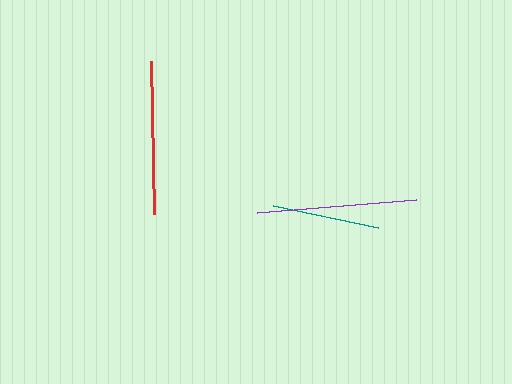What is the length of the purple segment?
The purple segment is approximately 159 pixels long.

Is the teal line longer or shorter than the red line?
The red line is longer than the teal line.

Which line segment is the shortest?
The teal line is the shortest at approximately 108 pixels.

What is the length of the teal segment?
The teal segment is approximately 108 pixels long.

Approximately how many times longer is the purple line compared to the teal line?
The purple line is approximately 1.5 times the length of the teal line.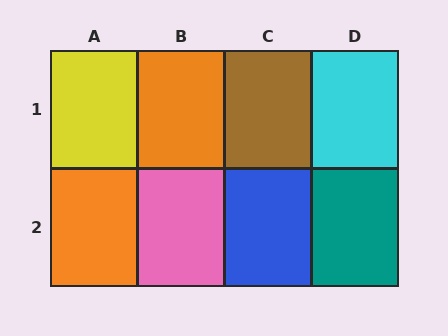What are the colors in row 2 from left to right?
Orange, pink, blue, teal.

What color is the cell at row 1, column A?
Yellow.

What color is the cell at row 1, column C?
Brown.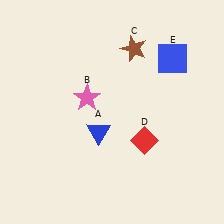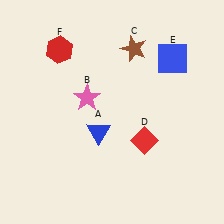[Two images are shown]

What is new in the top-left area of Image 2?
A red hexagon (F) was added in the top-left area of Image 2.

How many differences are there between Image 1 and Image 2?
There is 1 difference between the two images.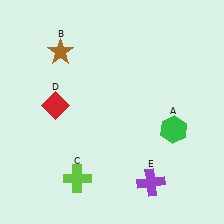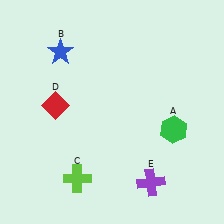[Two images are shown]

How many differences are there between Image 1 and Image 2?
There is 1 difference between the two images.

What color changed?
The star (B) changed from brown in Image 1 to blue in Image 2.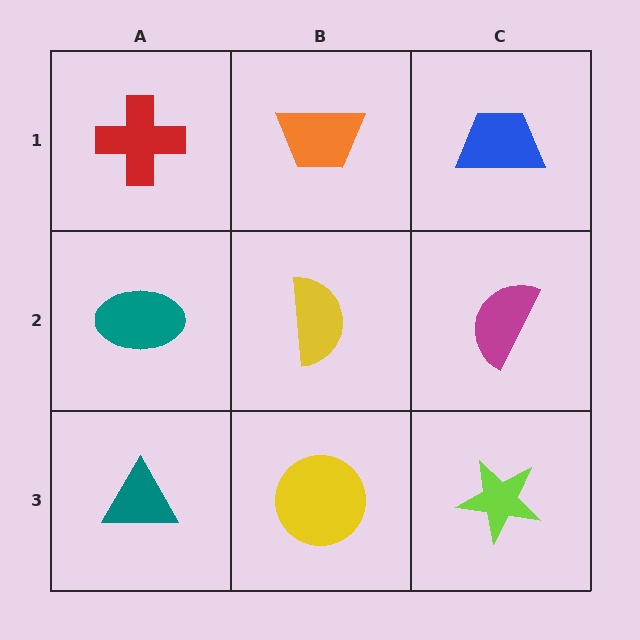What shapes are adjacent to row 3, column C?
A magenta semicircle (row 2, column C), a yellow circle (row 3, column B).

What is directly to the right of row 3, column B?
A lime star.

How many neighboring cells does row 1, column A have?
2.